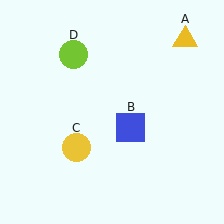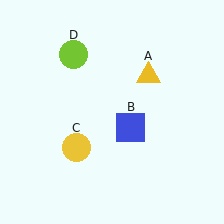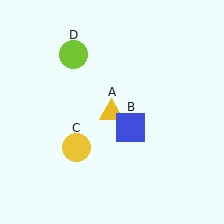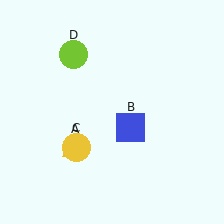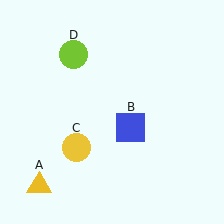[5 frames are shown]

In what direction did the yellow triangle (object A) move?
The yellow triangle (object A) moved down and to the left.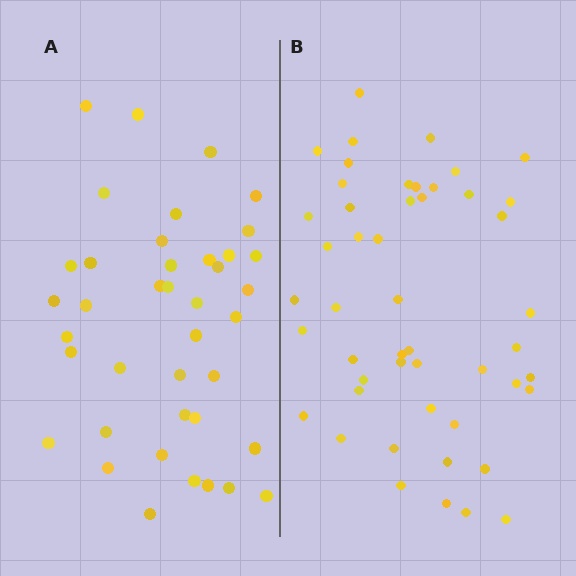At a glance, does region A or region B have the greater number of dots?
Region B (the right region) has more dots.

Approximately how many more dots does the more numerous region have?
Region B has roughly 8 or so more dots than region A.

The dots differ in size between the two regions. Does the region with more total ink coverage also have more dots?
No. Region A has more total ink coverage because its dots are larger, but region B actually contains more individual dots. Total area can be misleading — the number of items is what matters here.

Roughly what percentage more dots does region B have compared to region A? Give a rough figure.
About 20% more.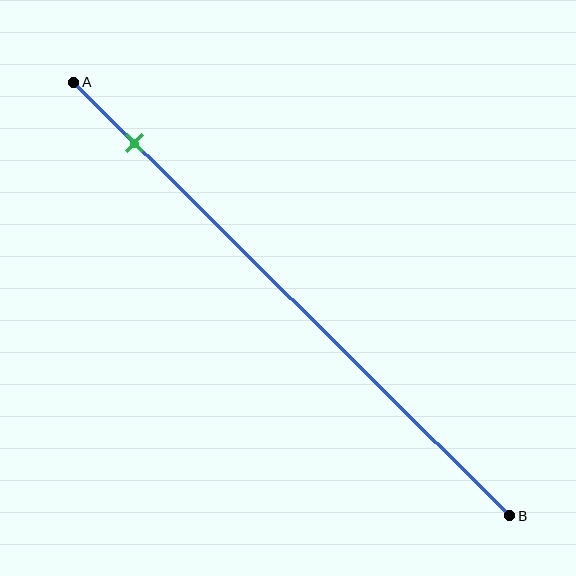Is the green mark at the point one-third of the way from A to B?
No, the mark is at about 15% from A, not at the 33% one-third point.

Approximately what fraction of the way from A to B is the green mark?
The green mark is approximately 15% of the way from A to B.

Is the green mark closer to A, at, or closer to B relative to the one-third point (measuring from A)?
The green mark is closer to point A than the one-third point of segment AB.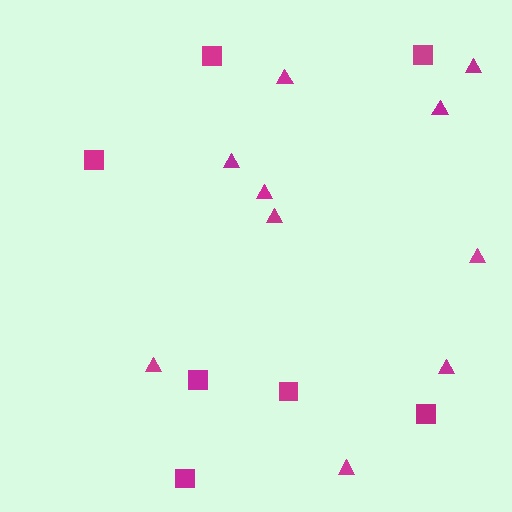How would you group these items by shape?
There are 2 groups: one group of triangles (10) and one group of squares (7).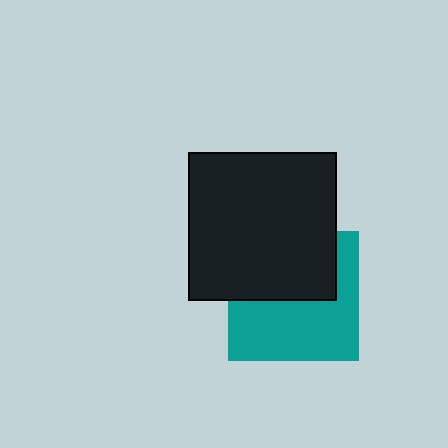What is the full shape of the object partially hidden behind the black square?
The partially hidden object is a teal square.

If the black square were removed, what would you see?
You would see the complete teal square.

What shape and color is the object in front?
The object in front is a black square.